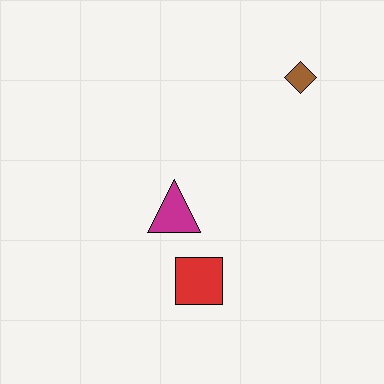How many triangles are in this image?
There is 1 triangle.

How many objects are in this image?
There are 3 objects.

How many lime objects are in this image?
There are no lime objects.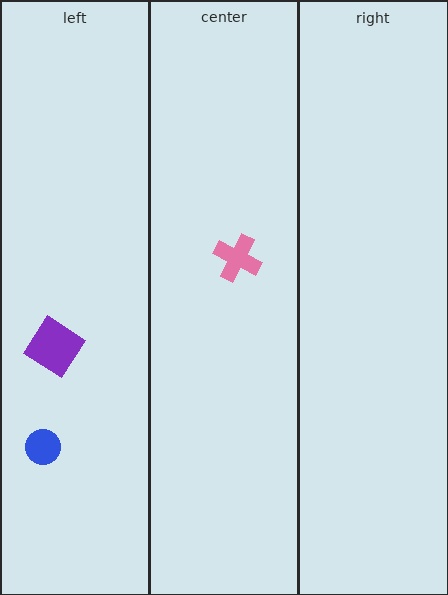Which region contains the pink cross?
The center region.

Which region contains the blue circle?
The left region.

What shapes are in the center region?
The pink cross.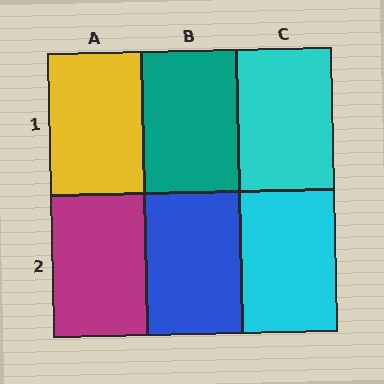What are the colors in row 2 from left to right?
Magenta, blue, cyan.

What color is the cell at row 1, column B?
Teal.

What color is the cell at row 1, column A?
Yellow.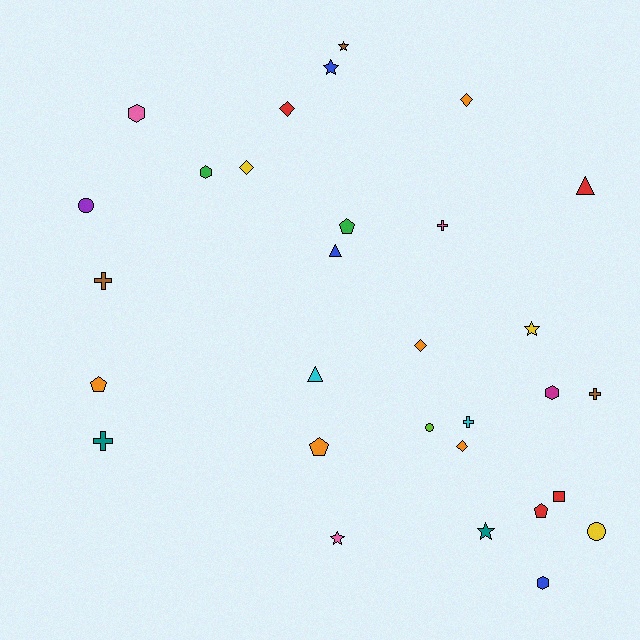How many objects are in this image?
There are 30 objects.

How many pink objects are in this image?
There are 3 pink objects.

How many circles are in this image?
There are 3 circles.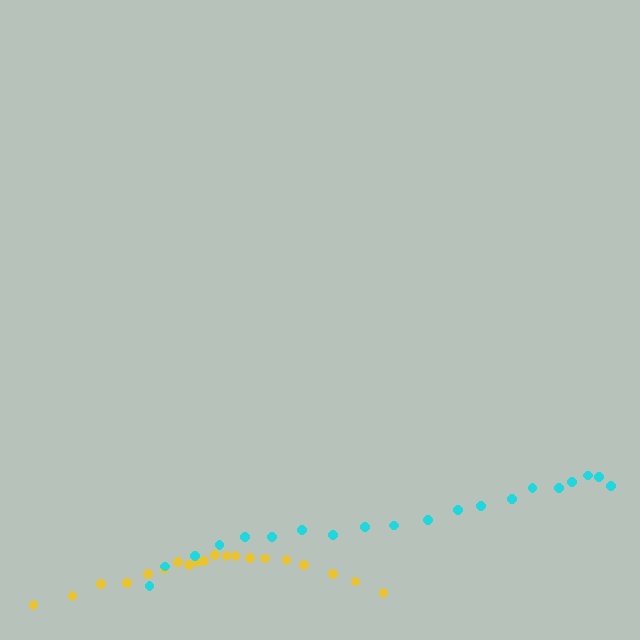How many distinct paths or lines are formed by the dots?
There are 2 distinct paths.